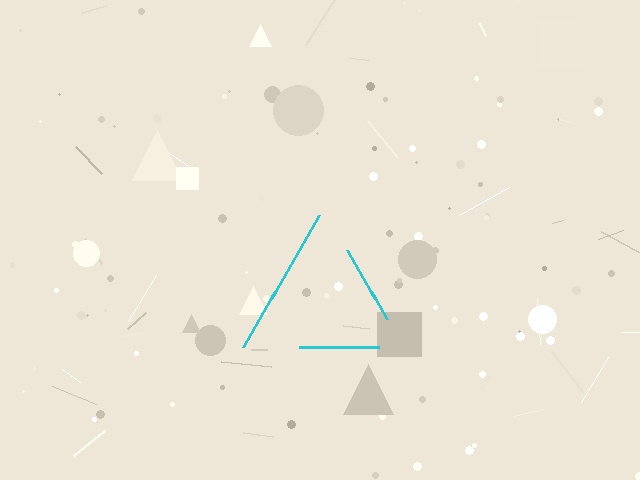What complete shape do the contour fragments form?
The contour fragments form a triangle.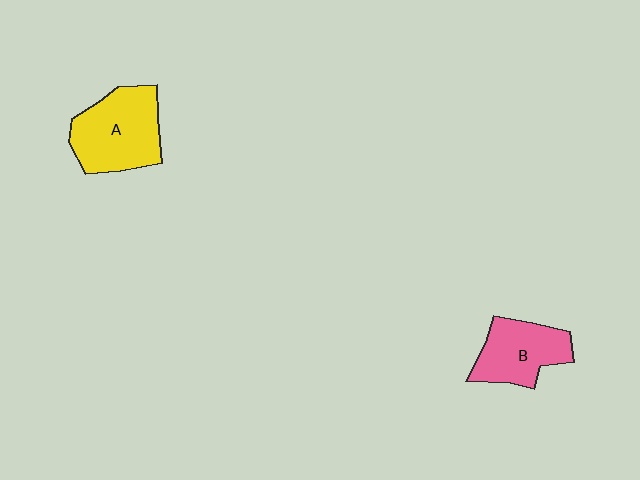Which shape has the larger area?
Shape A (yellow).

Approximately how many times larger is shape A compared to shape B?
Approximately 1.3 times.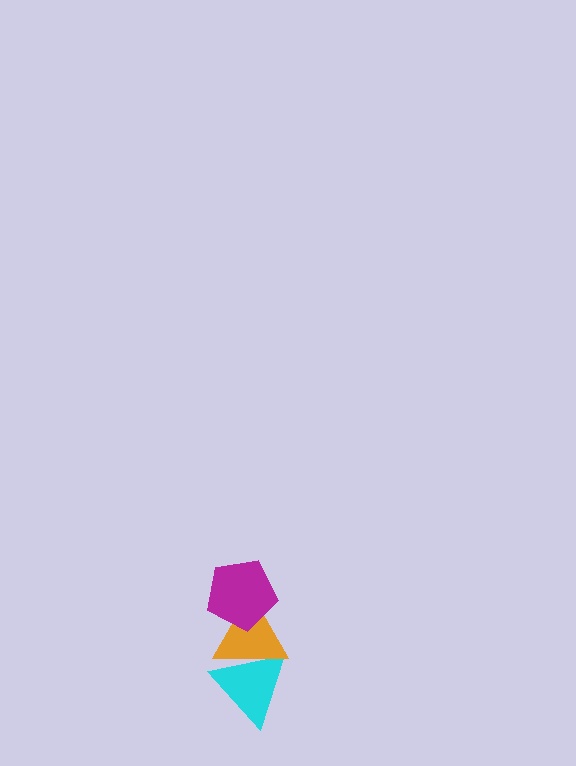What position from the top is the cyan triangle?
The cyan triangle is 3rd from the top.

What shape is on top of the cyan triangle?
The orange triangle is on top of the cyan triangle.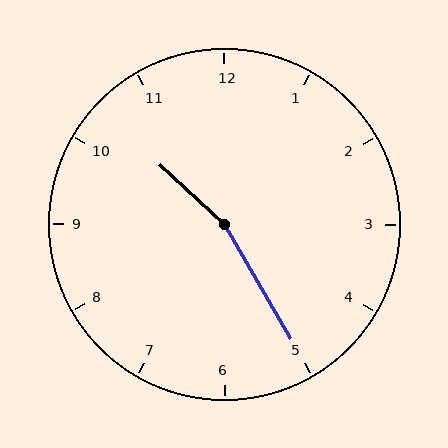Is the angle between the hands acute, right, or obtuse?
It is obtuse.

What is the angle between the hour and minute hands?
Approximately 162 degrees.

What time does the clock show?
10:25.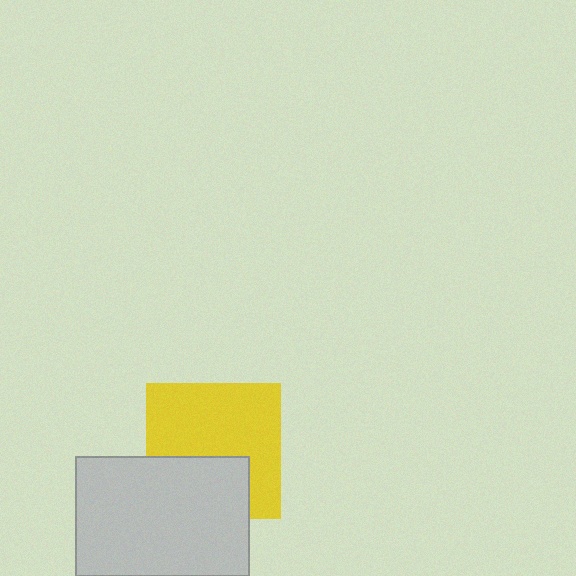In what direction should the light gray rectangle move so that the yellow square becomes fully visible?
The light gray rectangle should move down. That is the shortest direction to clear the overlap and leave the yellow square fully visible.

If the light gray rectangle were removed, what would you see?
You would see the complete yellow square.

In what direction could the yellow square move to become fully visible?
The yellow square could move up. That would shift it out from behind the light gray rectangle entirely.